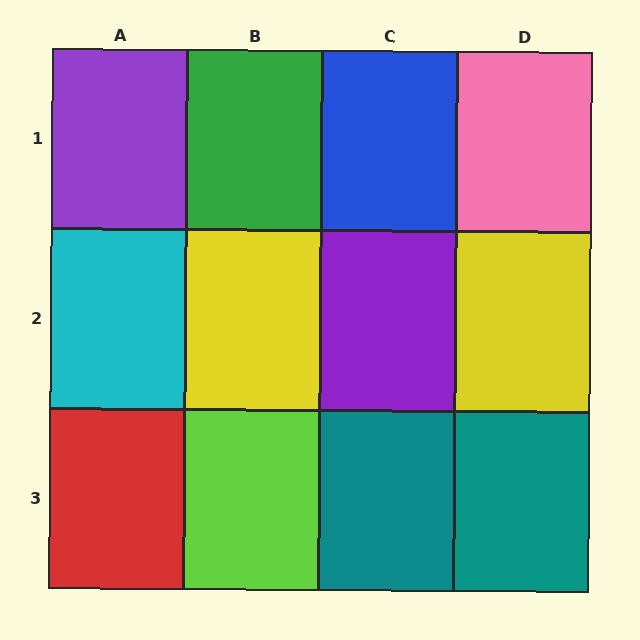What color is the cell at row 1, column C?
Blue.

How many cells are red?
1 cell is red.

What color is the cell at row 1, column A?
Purple.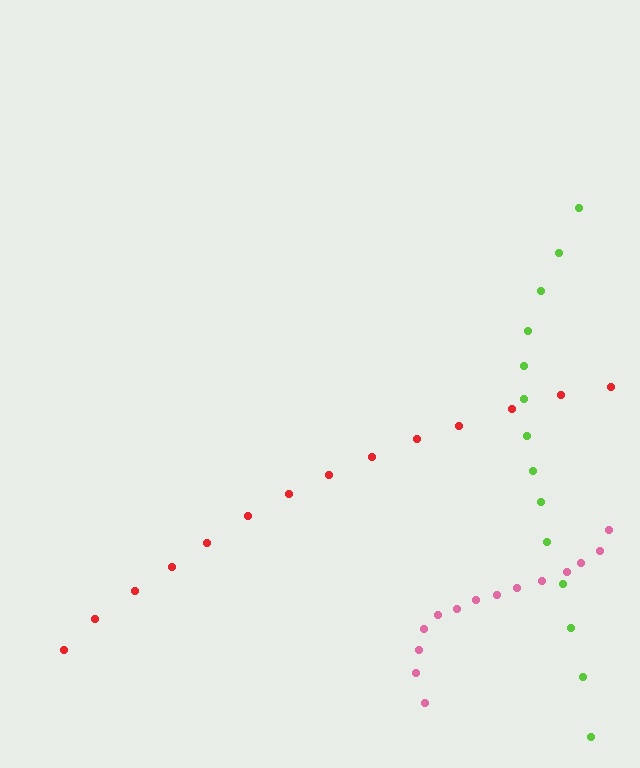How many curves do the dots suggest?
There are 3 distinct paths.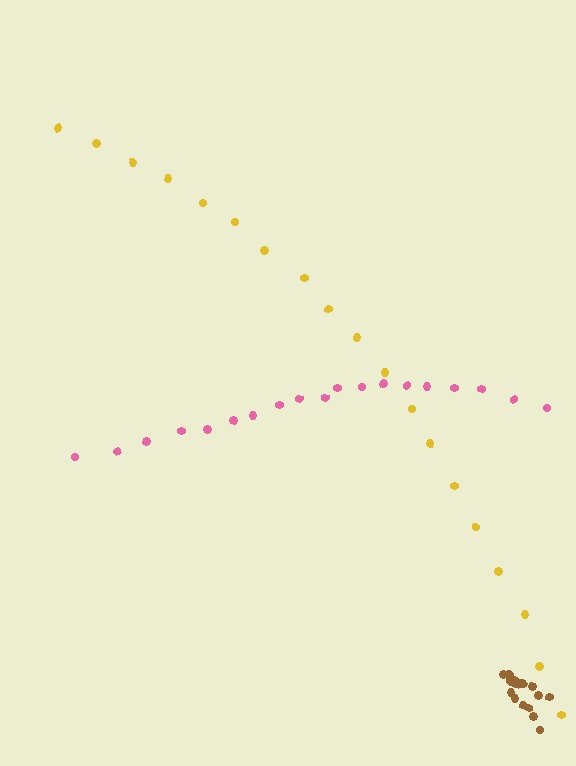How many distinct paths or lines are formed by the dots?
There are 3 distinct paths.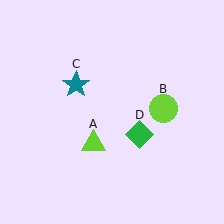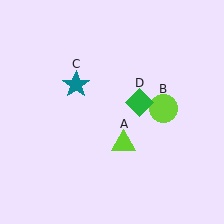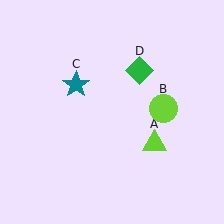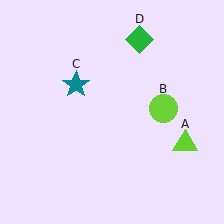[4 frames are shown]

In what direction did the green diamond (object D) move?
The green diamond (object D) moved up.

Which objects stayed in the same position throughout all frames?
Lime circle (object B) and teal star (object C) remained stationary.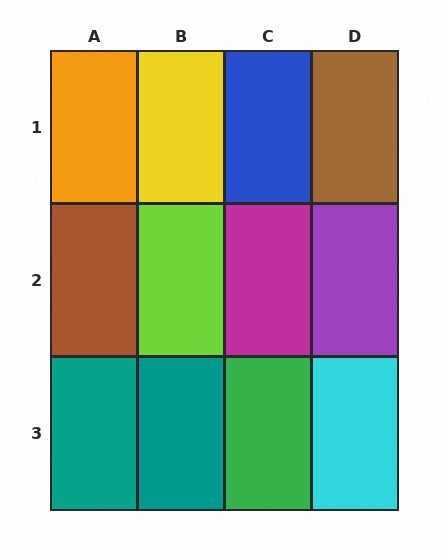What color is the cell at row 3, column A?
Teal.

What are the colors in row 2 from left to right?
Brown, lime, magenta, purple.